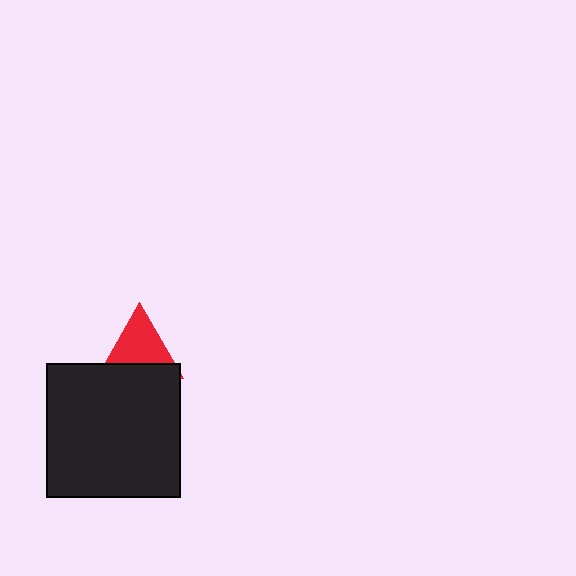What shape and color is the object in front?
The object in front is a black square.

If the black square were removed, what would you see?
You would see the complete red triangle.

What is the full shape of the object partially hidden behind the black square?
The partially hidden object is a red triangle.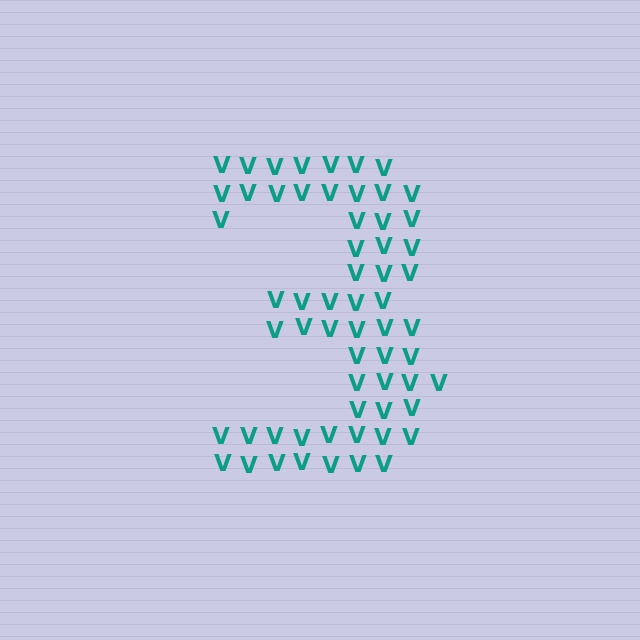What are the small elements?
The small elements are letter V's.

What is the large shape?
The large shape is the digit 3.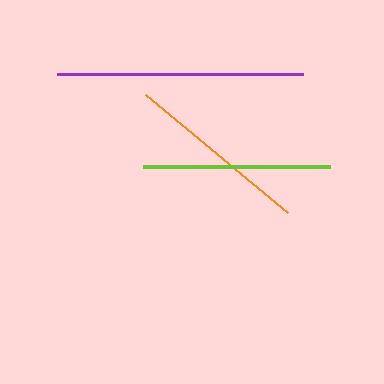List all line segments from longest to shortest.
From longest to shortest: purple, lime, orange.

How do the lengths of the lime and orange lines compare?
The lime and orange lines are approximately the same length.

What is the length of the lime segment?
The lime segment is approximately 187 pixels long.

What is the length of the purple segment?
The purple segment is approximately 246 pixels long.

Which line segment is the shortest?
The orange line is the shortest at approximately 185 pixels.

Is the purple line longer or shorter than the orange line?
The purple line is longer than the orange line.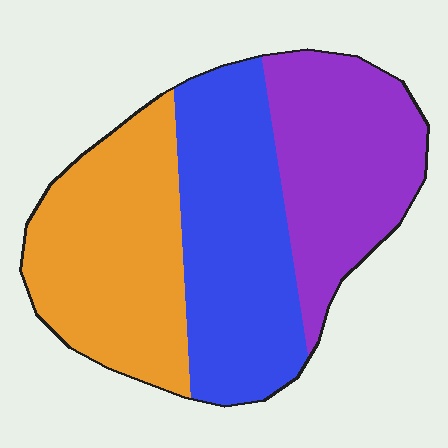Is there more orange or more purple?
Orange.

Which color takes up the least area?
Purple, at roughly 30%.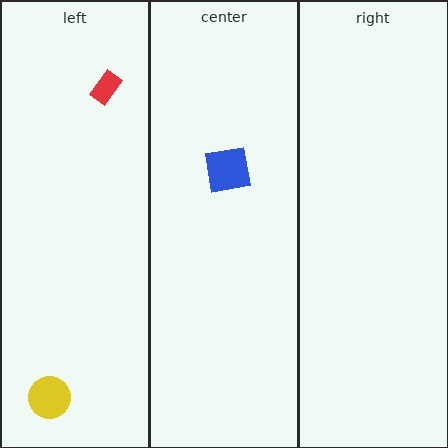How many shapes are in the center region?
1.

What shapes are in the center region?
The blue square.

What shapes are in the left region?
The yellow circle, the red rectangle.